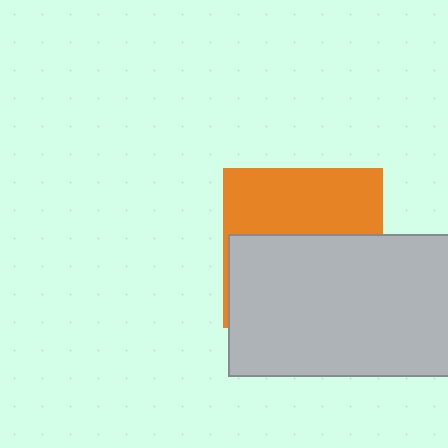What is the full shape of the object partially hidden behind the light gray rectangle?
The partially hidden object is an orange square.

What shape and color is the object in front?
The object in front is a light gray rectangle.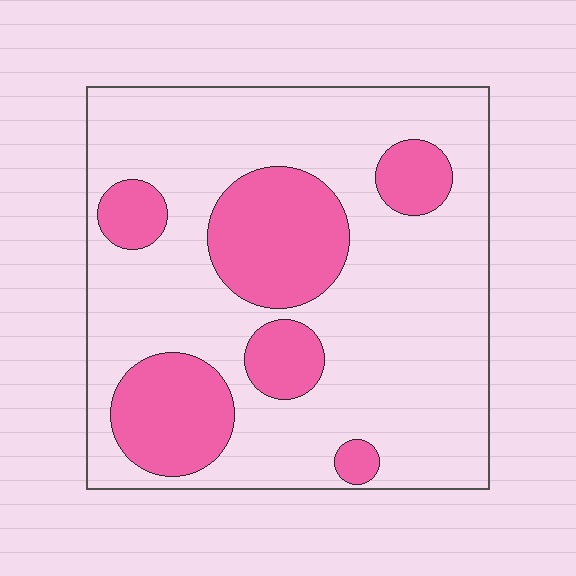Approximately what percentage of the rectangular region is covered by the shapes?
Approximately 25%.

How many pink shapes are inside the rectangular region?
6.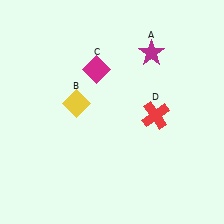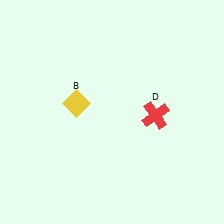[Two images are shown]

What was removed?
The magenta diamond (C), the magenta star (A) were removed in Image 2.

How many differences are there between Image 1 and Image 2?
There are 2 differences between the two images.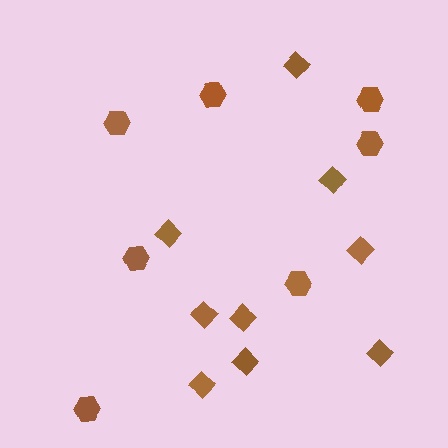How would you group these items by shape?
There are 2 groups: one group of hexagons (7) and one group of diamonds (9).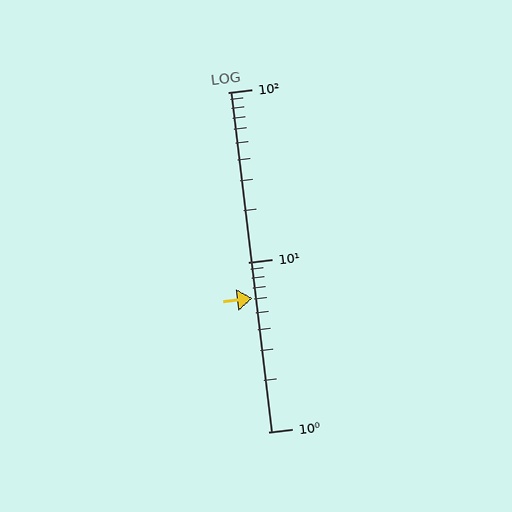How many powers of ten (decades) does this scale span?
The scale spans 2 decades, from 1 to 100.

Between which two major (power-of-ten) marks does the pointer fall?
The pointer is between 1 and 10.